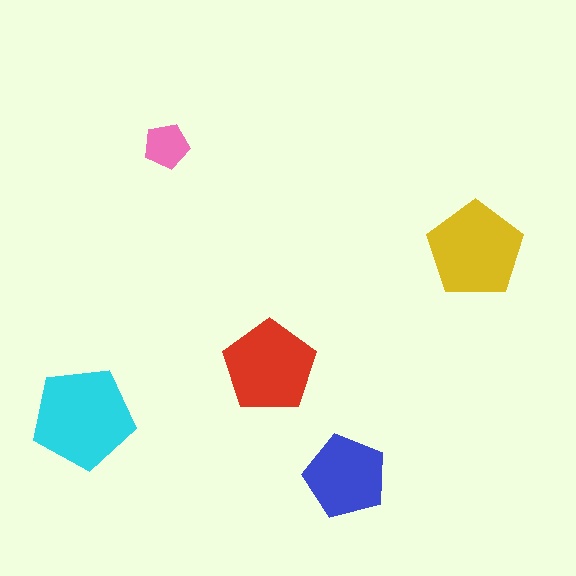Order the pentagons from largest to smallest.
the cyan one, the yellow one, the red one, the blue one, the pink one.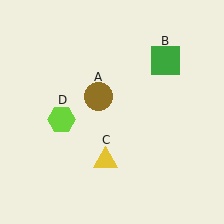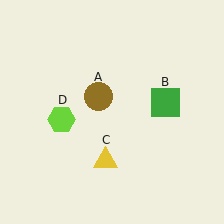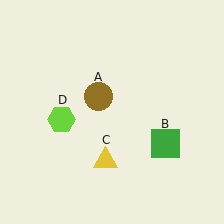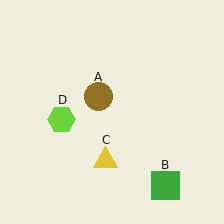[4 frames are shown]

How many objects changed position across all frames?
1 object changed position: green square (object B).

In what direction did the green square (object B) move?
The green square (object B) moved down.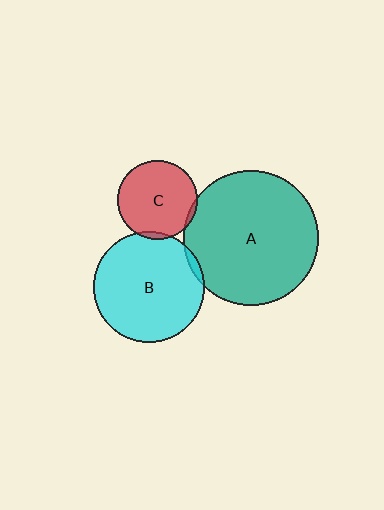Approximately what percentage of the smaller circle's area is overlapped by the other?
Approximately 5%.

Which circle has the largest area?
Circle A (teal).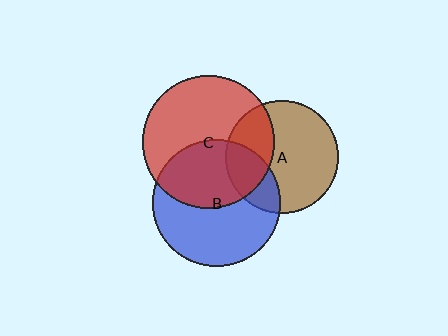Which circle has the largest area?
Circle C (red).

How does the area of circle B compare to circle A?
Approximately 1.3 times.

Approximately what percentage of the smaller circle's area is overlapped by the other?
Approximately 45%.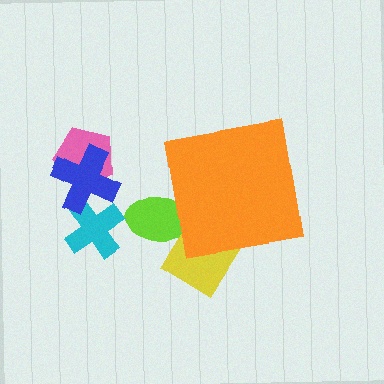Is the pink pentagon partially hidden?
No, the pink pentagon is fully visible.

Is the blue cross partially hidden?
No, the blue cross is fully visible.